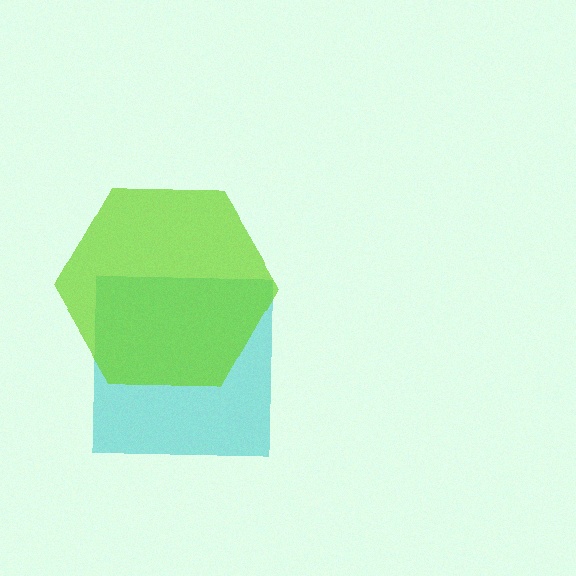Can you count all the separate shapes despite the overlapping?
Yes, there are 2 separate shapes.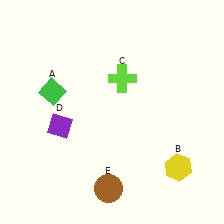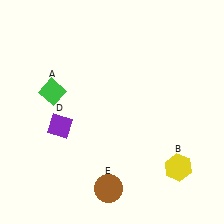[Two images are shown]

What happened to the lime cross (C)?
The lime cross (C) was removed in Image 2. It was in the top-right area of Image 1.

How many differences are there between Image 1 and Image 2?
There is 1 difference between the two images.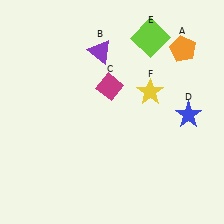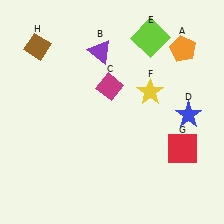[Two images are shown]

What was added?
A red square (G), a brown diamond (H) were added in Image 2.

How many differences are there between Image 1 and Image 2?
There are 2 differences between the two images.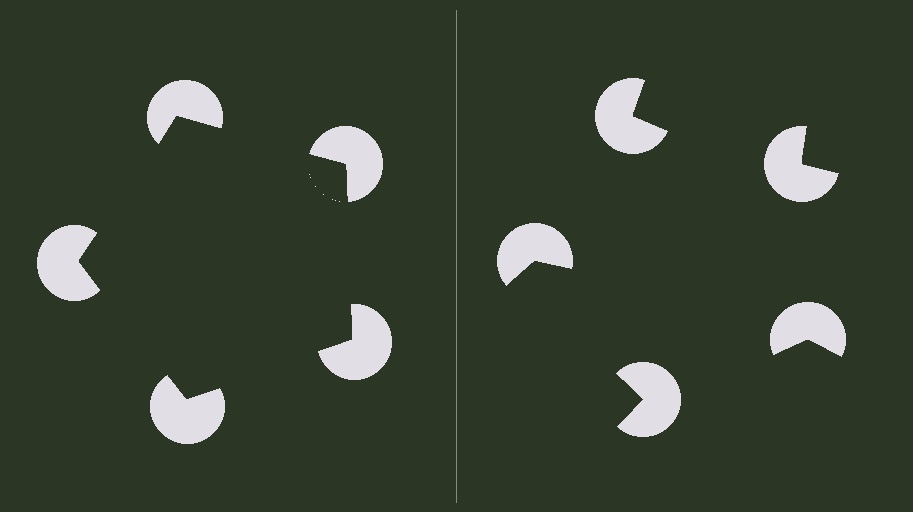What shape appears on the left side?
An illusory pentagon.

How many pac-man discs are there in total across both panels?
10 — 5 on each side.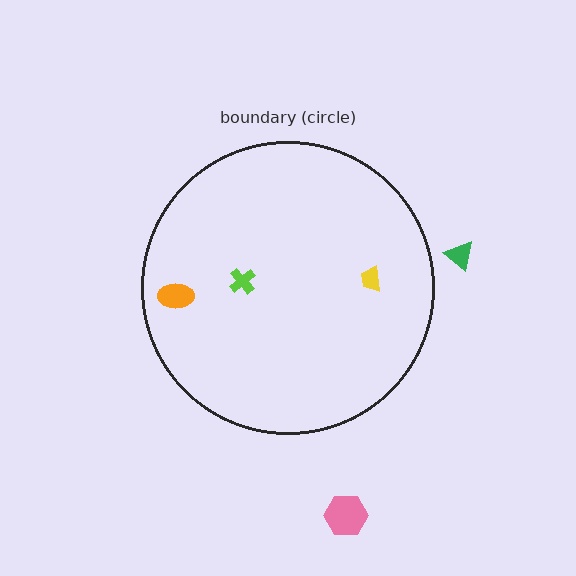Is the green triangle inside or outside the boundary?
Outside.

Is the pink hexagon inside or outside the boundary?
Outside.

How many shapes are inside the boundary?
3 inside, 2 outside.